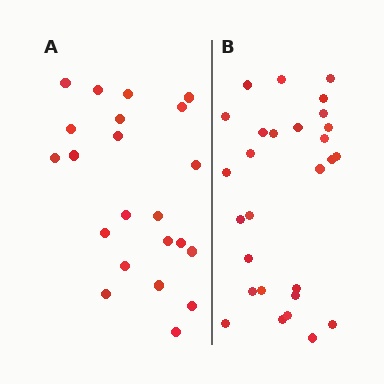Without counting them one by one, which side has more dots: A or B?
Region B (the right region) has more dots.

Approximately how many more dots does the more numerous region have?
Region B has about 6 more dots than region A.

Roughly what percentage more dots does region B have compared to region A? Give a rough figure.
About 25% more.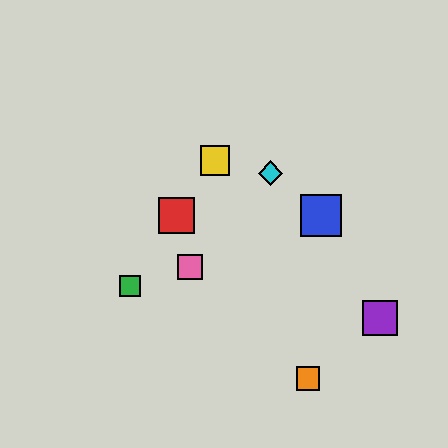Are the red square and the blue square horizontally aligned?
Yes, both are at y≈215.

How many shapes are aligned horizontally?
2 shapes (the red square, the blue square) are aligned horizontally.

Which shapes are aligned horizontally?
The red square, the blue square are aligned horizontally.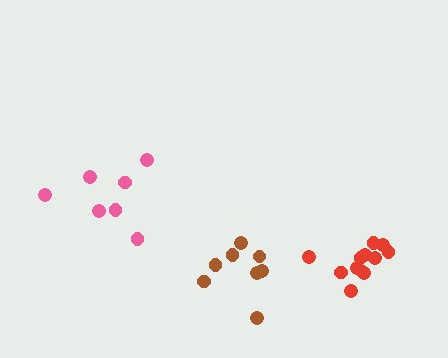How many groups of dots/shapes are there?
There are 3 groups.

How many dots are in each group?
Group 1: 8 dots, Group 2: 7 dots, Group 3: 12 dots (27 total).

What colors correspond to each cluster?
The clusters are colored: brown, pink, red.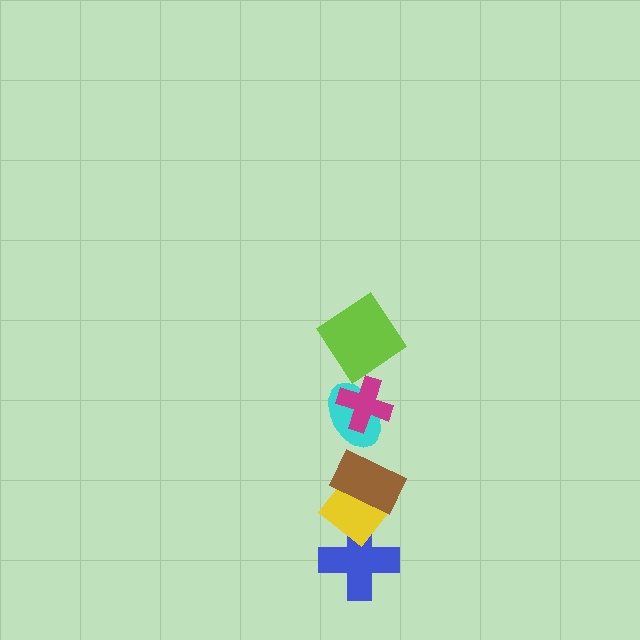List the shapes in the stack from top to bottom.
From top to bottom: the lime diamond, the magenta cross, the cyan ellipse, the brown rectangle, the yellow diamond, the blue cross.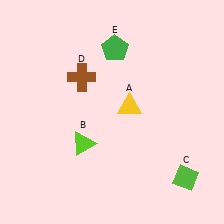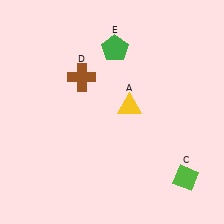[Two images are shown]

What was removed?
The lime triangle (B) was removed in Image 2.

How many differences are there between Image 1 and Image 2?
There is 1 difference between the two images.